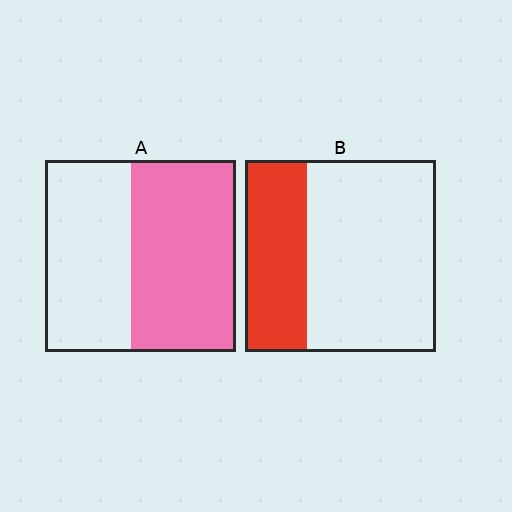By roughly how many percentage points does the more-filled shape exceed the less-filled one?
By roughly 25 percentage points (A over B).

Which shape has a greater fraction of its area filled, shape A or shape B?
Shape A.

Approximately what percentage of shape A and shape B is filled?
A is approximately 55% and B is approximately 30%.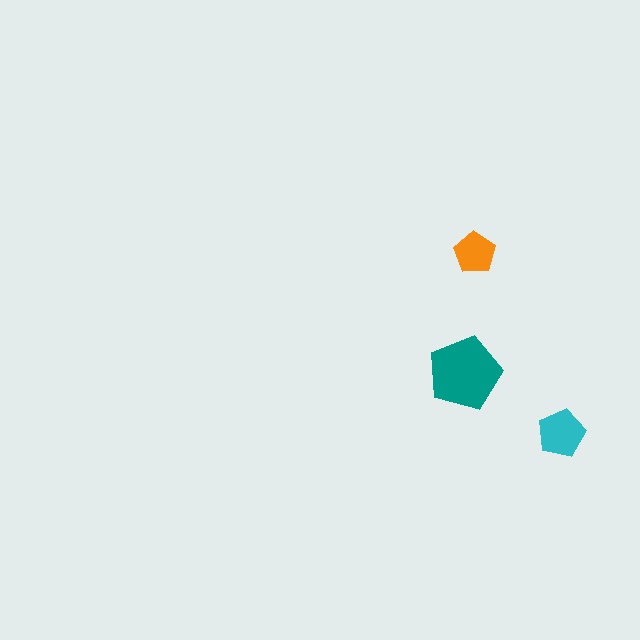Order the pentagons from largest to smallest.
the teal one, the cyan one, the orange one.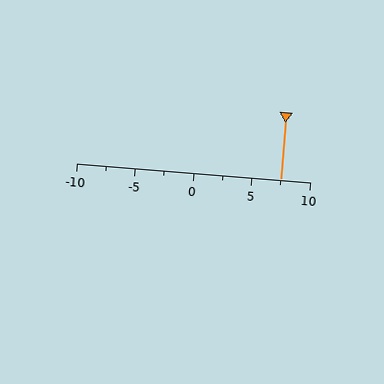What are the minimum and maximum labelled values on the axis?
The axis runs from -10 to 10.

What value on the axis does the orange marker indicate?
The marker indicates approximately 7.5.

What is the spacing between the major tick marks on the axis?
The major ticks are spaced 5 apart.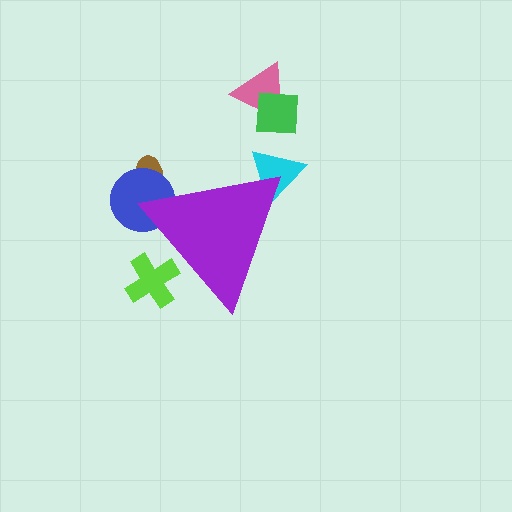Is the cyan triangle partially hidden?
Yes, the cyan triangle is partially hidden behind the purple triangle.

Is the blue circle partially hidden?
Yes, the blue circle is partially hidden behind the purple triangle.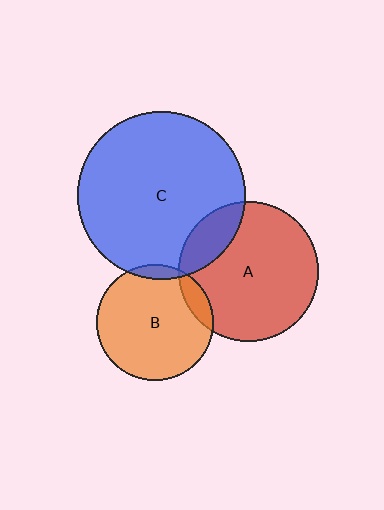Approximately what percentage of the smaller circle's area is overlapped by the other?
Approximately 10%.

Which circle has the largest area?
Circle C (blue).